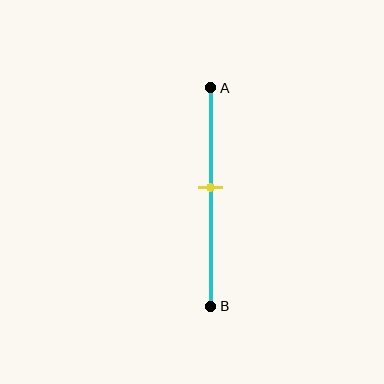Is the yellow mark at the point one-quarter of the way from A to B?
No, the mark is at about 45% from A, not at the 25% one-quarter point.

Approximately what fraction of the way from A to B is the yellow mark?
The yellow mark is approximately 45% of the way from A to B.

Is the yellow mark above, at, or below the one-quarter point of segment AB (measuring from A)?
The yellow mark is below the one-quarter point of segment AB.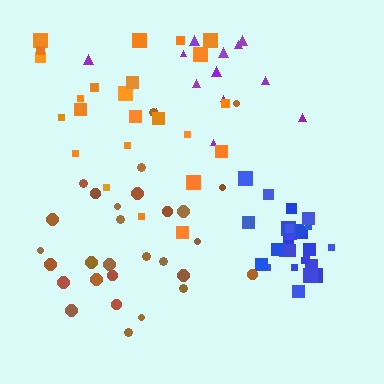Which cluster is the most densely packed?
Blue.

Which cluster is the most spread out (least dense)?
Orange.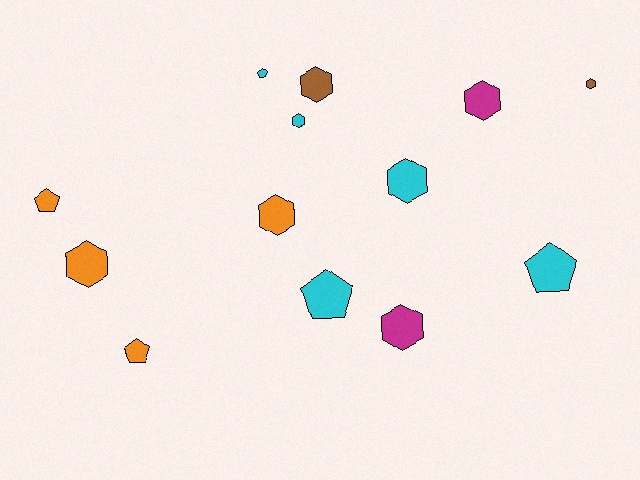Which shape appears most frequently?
Hexagon, with 8 objects.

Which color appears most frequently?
Cyan, with 5 objects.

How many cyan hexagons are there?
There are 2 cyan hexagons.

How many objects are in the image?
There are 13 objects.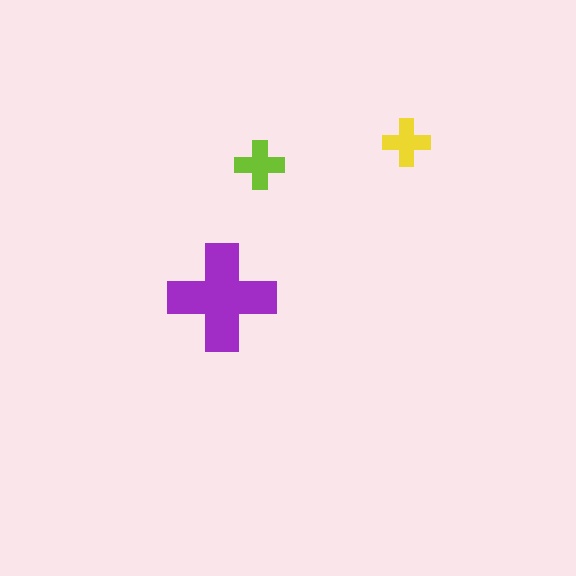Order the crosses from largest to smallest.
the purple one, the lime one, the yellow one.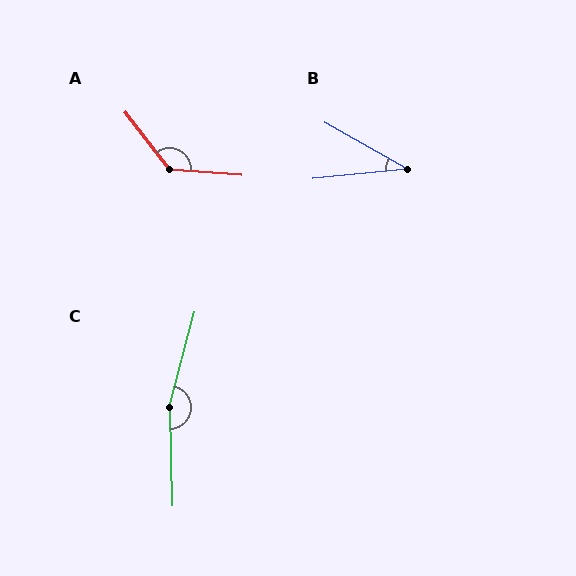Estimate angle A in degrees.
Approximately 132 degrees.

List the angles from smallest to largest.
B (35°), A (132°), C (164°).